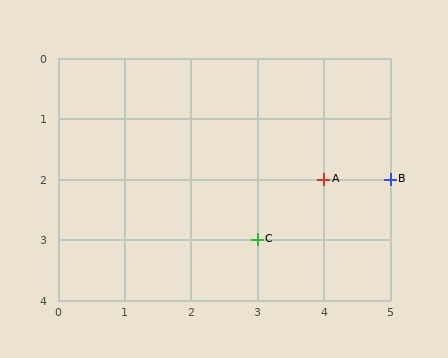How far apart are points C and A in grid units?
Points C and A are 1 column and 1 row apart (about 1.4 grid units diagonally).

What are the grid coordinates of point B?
Point B is at grid coordinates (5, 2).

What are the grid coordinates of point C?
Point C is at grid coordinates (3, 3).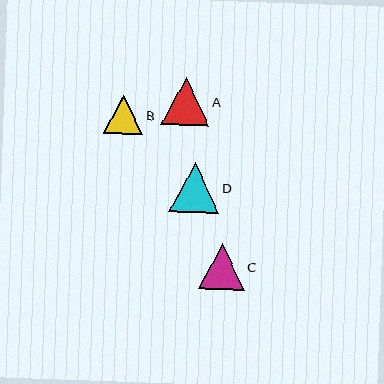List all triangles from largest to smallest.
From largest to smallest: D, A, C, B.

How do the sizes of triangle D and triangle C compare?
Triangle D and triangle C are approximately the same size.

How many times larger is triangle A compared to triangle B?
Triangle A is approximately 1.2 times the size of triangle B.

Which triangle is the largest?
Triangle D is the largest with a size of approximately 50 pixels.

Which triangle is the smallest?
Triangle B is the smallest with a size of approximately 39 pixels.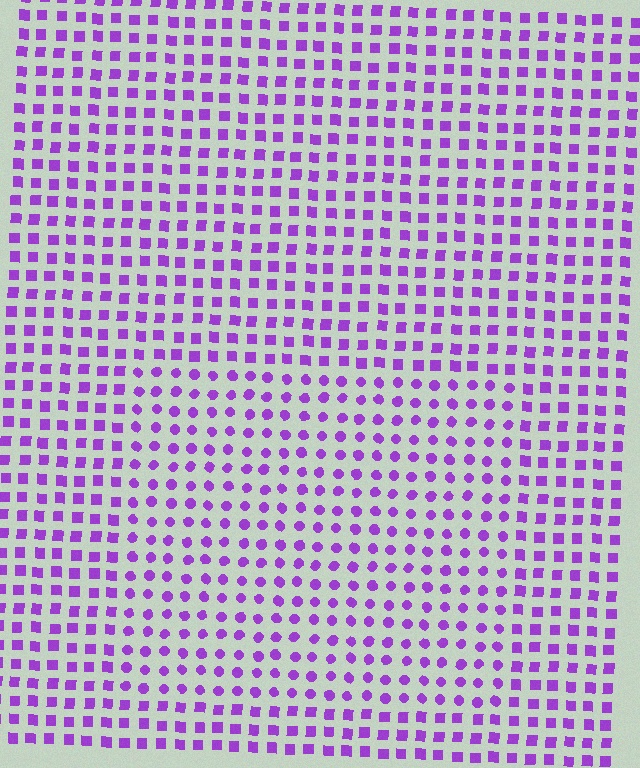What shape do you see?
I see a rectangle.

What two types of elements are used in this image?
The image uses circles inside the rectangle region and squares outside it.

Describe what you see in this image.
The image is filled with small purple elements arranged in a uniform grid. A rectangle-shaped region contains circles, while the surrounding area contains squares. The boundary is defined purely by the change in element shape.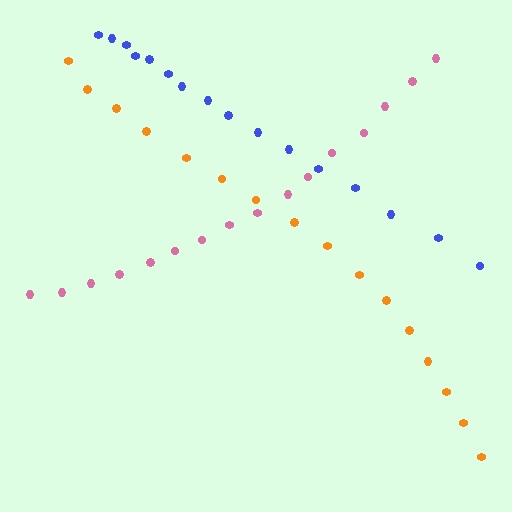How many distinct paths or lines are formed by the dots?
There are 3 distinct paths.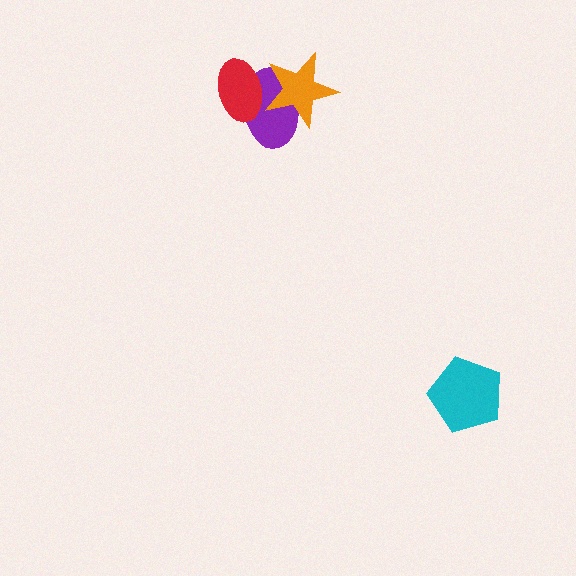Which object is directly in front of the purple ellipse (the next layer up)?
The red ellipse is directly in front of the purple ellipse.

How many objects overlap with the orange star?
2 objects overlap with the orange star.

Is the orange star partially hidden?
No, no other shape covers it.